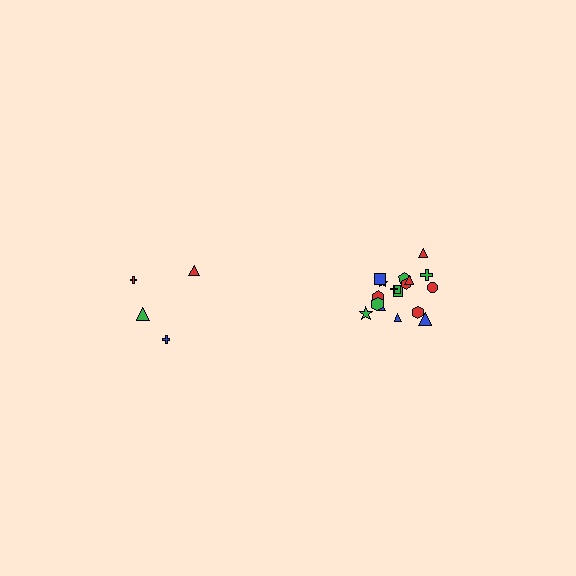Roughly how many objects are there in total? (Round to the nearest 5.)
Roughly 20 objects in total.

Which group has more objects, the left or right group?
The right group.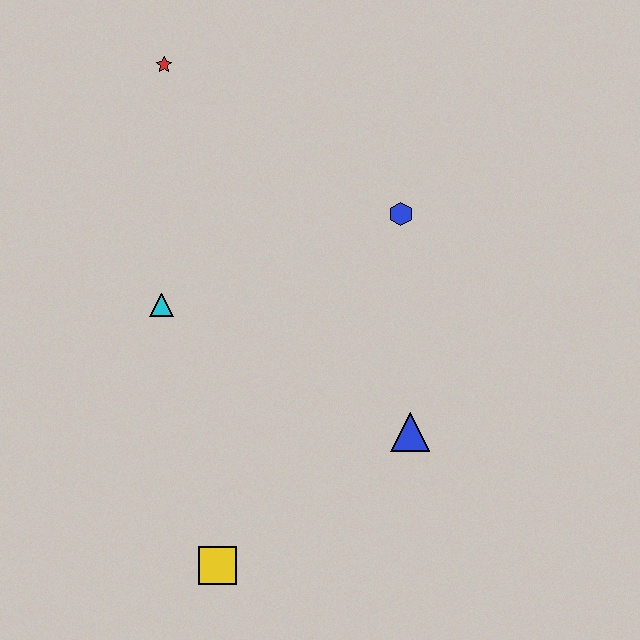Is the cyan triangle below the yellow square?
No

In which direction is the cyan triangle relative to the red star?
The cyan triangle is below the red star.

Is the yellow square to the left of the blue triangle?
Yes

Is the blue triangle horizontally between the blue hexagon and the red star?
No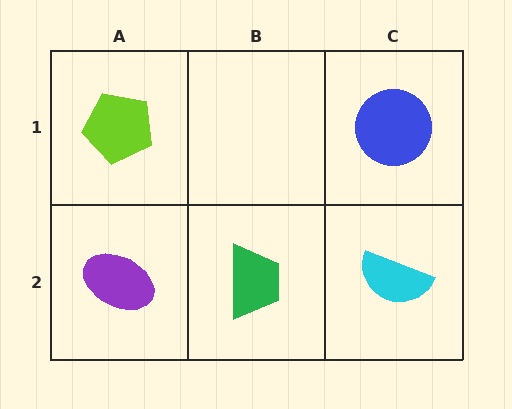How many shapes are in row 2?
3 shapes.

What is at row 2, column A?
A purple ellipse.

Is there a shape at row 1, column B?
No, that cell is empty.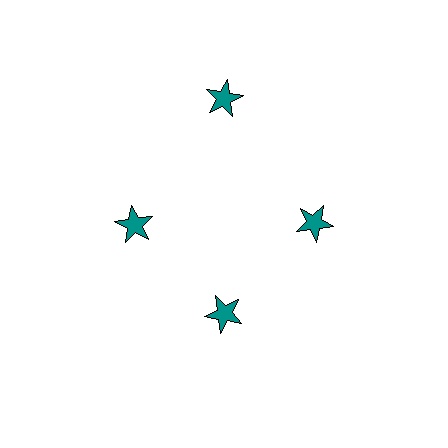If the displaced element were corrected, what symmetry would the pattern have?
It would have 4-fold rotational symmetry — the pattern would map onto itself every 90 degrees.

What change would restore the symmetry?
The symmetry would be restored by moving it inward, back onto the ring so that all 4 stars sit at equal angles and equal distance from the center.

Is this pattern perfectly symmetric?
No. The 4 teal stars are arranged in a ring, but one element near the 12 o'clock position is pushed outward from the center, breaking the 4-fold rotational symmetry.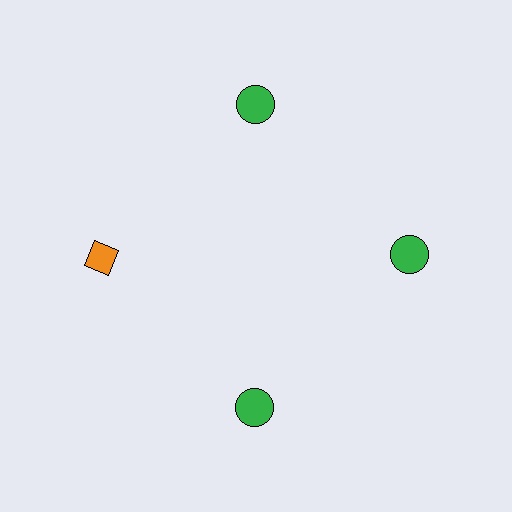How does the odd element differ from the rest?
It differs in both color (orange instead of green) and shape (diamond instead of circle).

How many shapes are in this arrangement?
There are 4 shapes arranged in a ring pattern.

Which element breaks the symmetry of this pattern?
The orange diamond at roughly the 9 o'clock position breaks the symmetry. All other shapes are green circles.